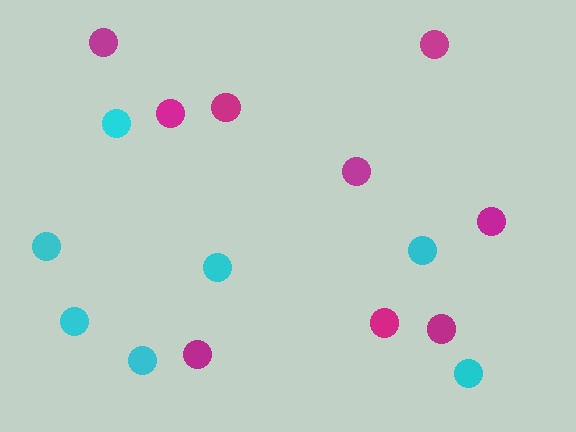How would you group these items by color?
There are 2 groups: one group of magenta circles (9) and one group of cyan circles (7).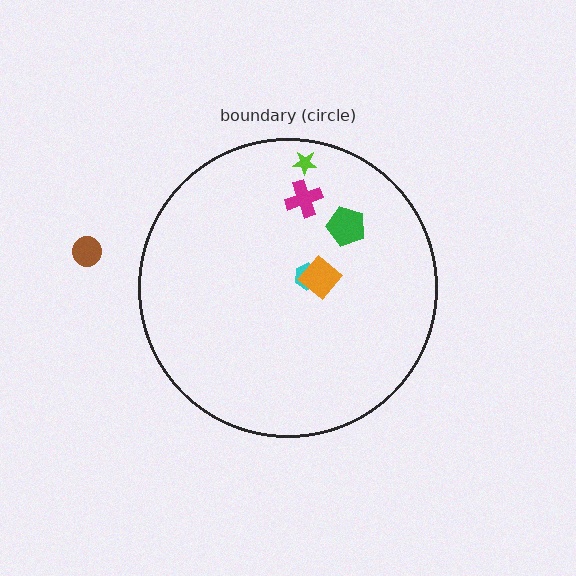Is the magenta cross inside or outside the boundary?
Inside.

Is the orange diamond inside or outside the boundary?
Inside.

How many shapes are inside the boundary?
5 inside, 1 outside.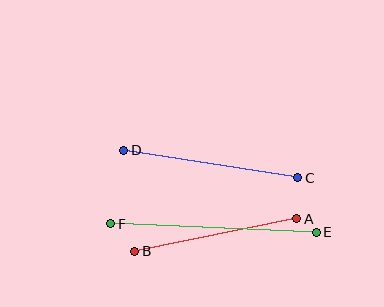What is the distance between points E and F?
The distance is approximately 206 pixels.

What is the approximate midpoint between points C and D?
The midpoint is at approximately (211, 164) pixels.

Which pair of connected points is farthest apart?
Points E and F are farthest apart.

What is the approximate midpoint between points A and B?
The midpoint is at approximately (216, 235) pixels.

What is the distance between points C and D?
The distance is approximately 176 pixels.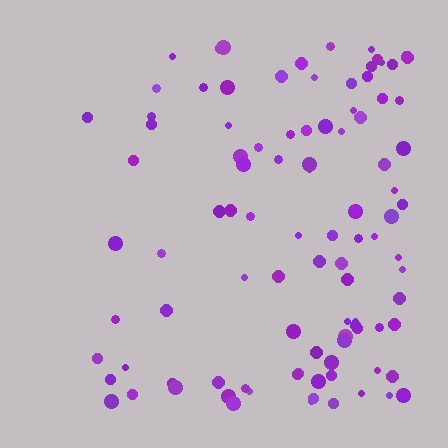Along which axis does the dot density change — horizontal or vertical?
Horizontal.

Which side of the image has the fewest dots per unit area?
The left.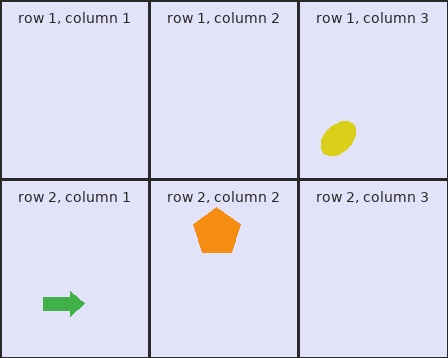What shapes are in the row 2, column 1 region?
The green arrow.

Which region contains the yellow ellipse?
The row 1, column 3 region.